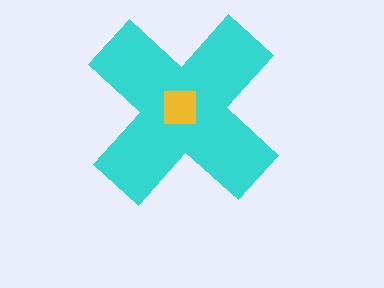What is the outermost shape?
The cyan cross.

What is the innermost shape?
The yellow square.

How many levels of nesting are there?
2.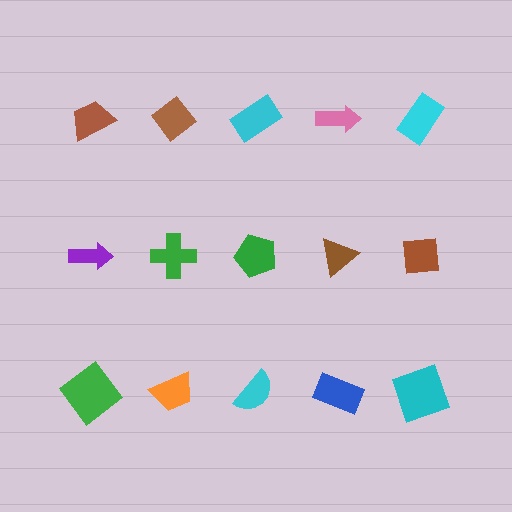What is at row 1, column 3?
A cyan rectangle.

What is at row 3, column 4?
A blue rectangle.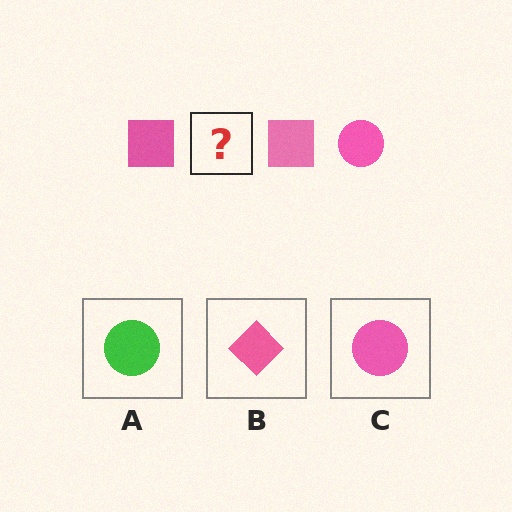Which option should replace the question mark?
Option C.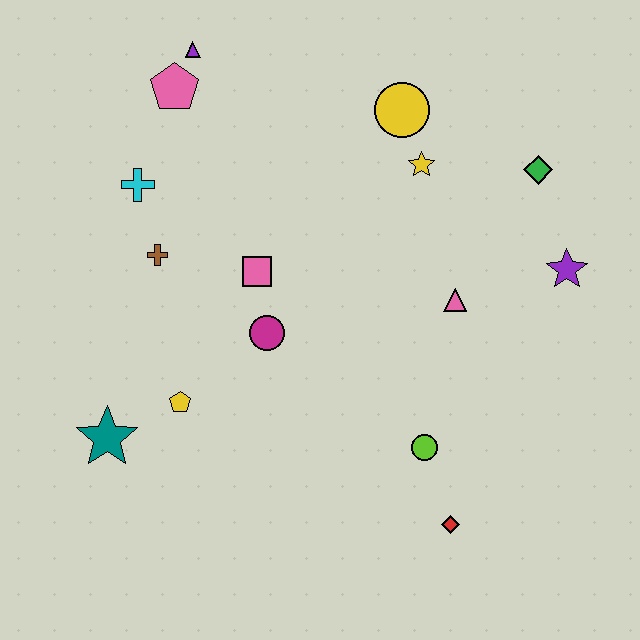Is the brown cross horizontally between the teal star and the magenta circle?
Yes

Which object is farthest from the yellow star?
The teal star is farthest from the yellow star.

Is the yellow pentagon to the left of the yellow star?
Yes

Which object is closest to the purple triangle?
The pink pentagon is closest to the purple triangle.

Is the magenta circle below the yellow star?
Yes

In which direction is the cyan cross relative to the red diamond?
The cyan cross is above the red diamond.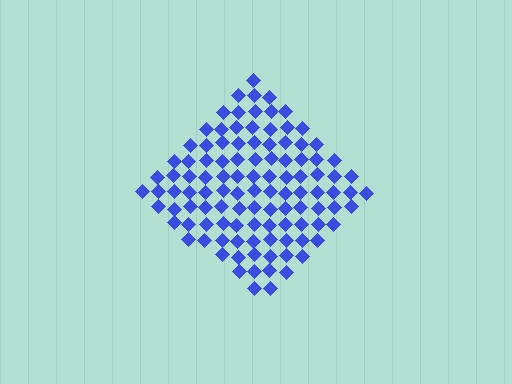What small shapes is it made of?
It is made of small diamonds.